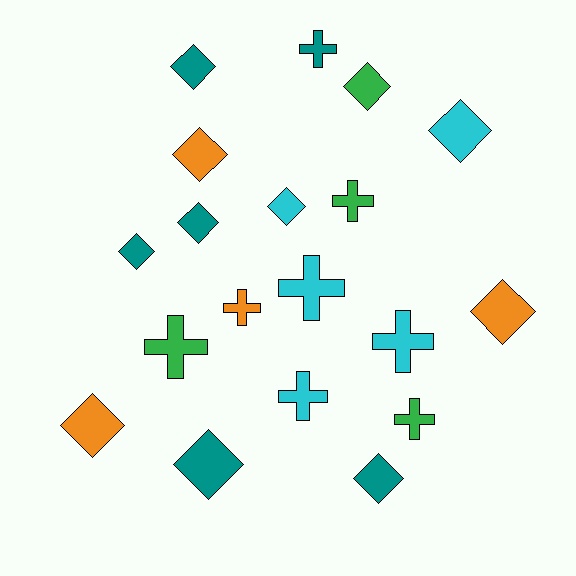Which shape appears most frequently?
Diamond, with 11 objects.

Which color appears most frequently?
Teal, with 6 objects.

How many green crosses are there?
There are 3 green crosses.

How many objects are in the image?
There are 19 objects.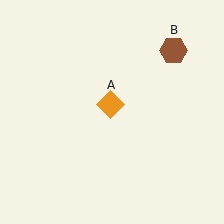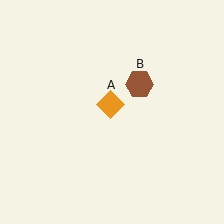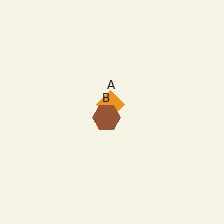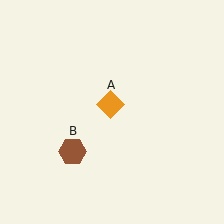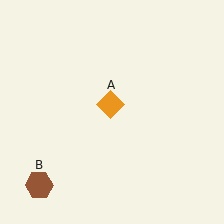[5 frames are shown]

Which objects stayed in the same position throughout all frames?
Orange diamond (object A) remained stationary.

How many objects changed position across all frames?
1 object changed position: brown hexagon (object B).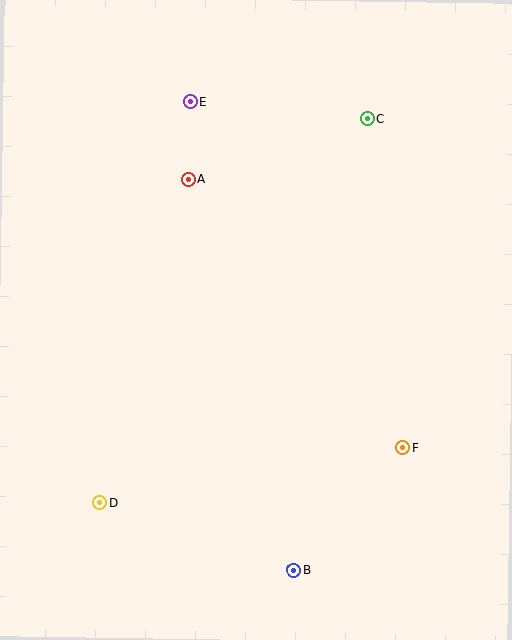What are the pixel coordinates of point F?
Point F is at (403, 448).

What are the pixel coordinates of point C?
Point C is at (367, 118).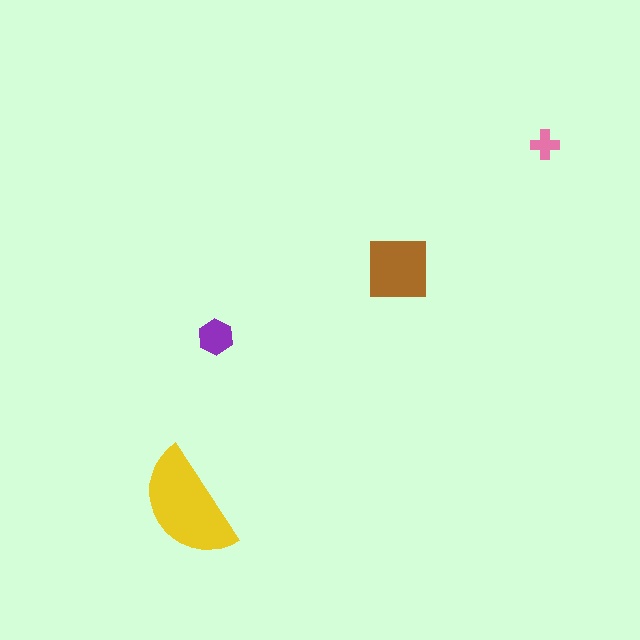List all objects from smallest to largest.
The pink cross, the purple hexagon, the brown square, the yellow semicircle.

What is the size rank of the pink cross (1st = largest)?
4th.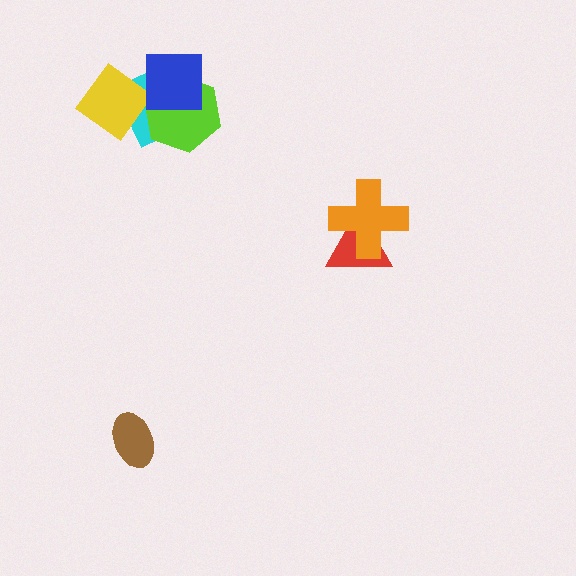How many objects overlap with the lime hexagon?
3 objects overlap with the lime hexagon.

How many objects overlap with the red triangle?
1 object overlaps with the red triangle.